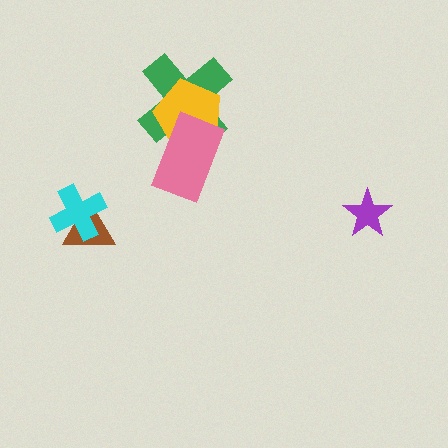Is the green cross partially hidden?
Yes, it is partially covered by another shape.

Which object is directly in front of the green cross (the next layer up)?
The yellow pentagon is directly in front of the green cross.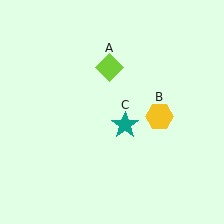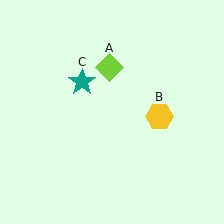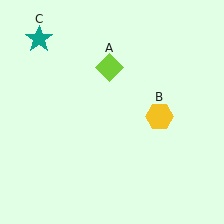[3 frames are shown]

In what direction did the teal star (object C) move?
The teal star (object C) moved up and to the left.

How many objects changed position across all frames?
1 object changed position: teal star (object C).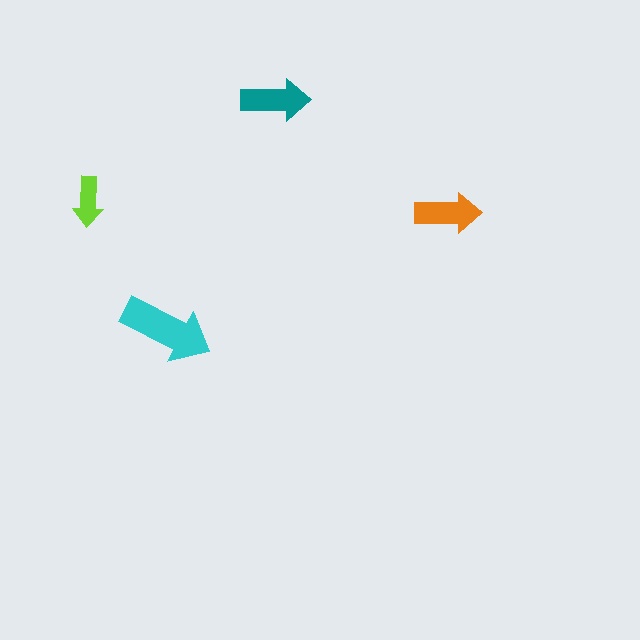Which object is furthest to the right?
The orange arrow is rightmost.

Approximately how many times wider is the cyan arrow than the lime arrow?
About 2 times wider.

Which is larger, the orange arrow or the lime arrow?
The orange one.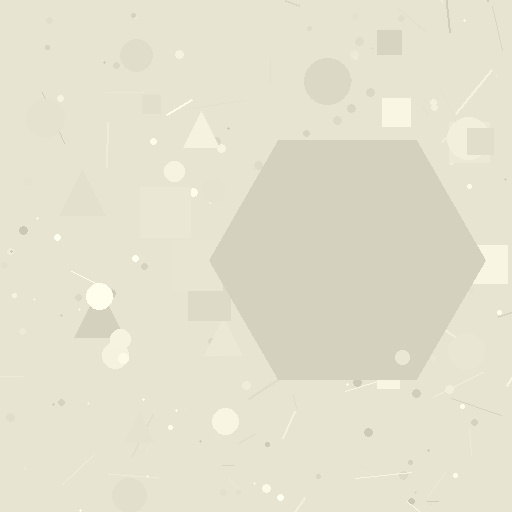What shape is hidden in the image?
A hexagon is hidden in the image.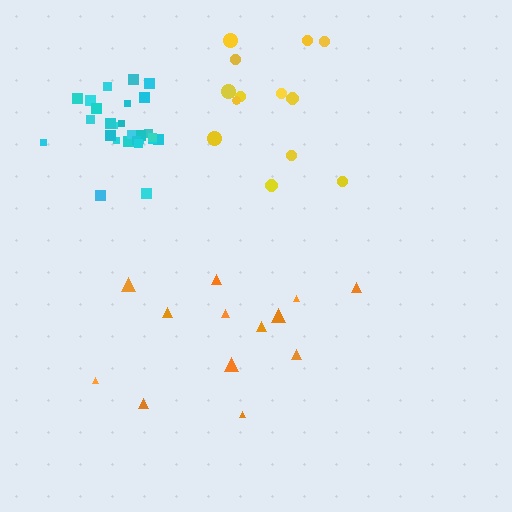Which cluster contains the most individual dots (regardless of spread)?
Cyan (28).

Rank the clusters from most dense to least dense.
cyan, orange, yellow.